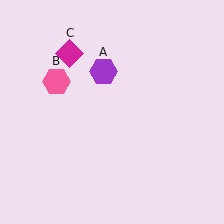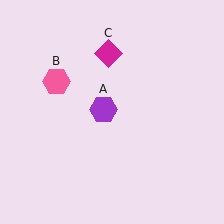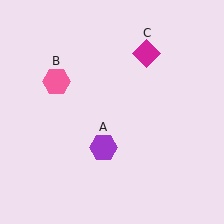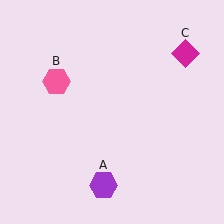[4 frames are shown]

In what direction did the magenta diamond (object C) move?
The magenta diamond (object C) moved right.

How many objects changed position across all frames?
2 objects changed position: purple hexagon (object A), magenta diamond (object C).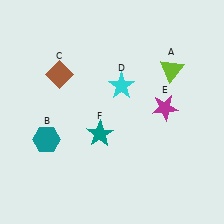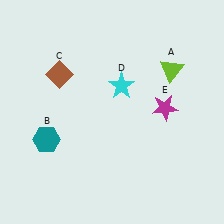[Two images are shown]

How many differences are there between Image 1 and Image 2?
There is 1 difference between the two images.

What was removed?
The teal star (F) was removed in Image 2.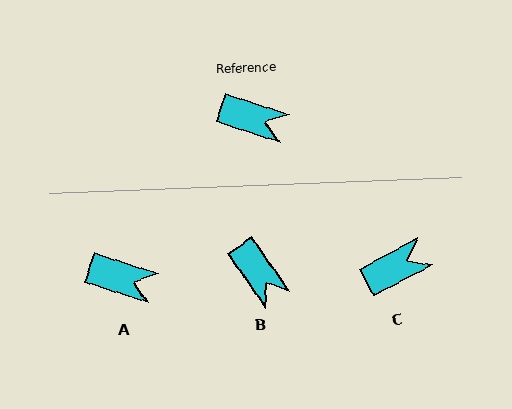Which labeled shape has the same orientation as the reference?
A.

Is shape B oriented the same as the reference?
No, it is off by about 37 degrees.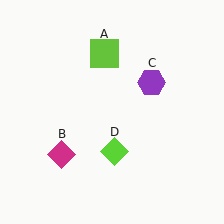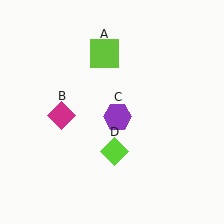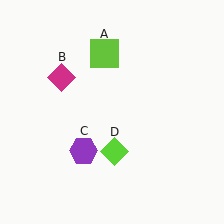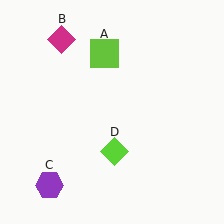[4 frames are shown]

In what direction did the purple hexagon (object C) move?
The purple hexagon (object C) moved down and to the left.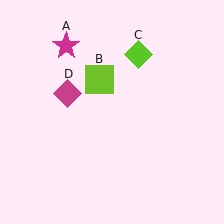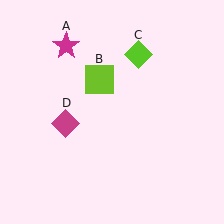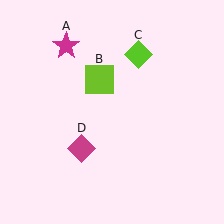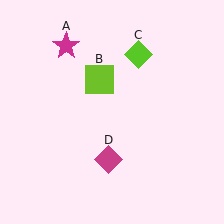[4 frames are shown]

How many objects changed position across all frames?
1 object changed position: magenta diamond (object D).